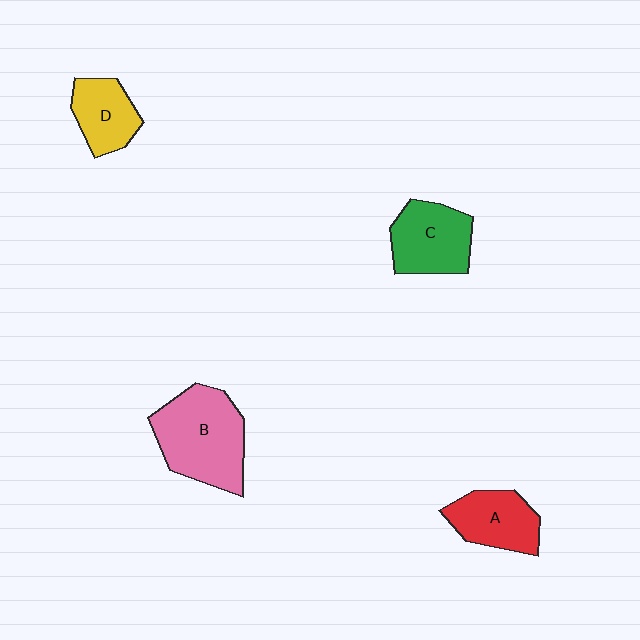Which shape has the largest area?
Shape B (pink).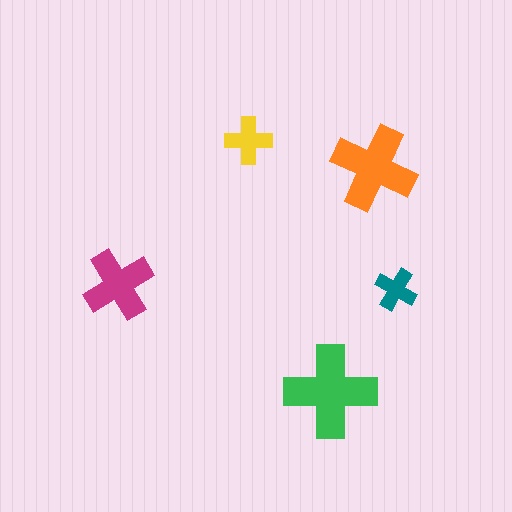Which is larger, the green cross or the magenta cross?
The green one.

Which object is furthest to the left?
The magenta cross is leftmost.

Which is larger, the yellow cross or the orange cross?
The orange one.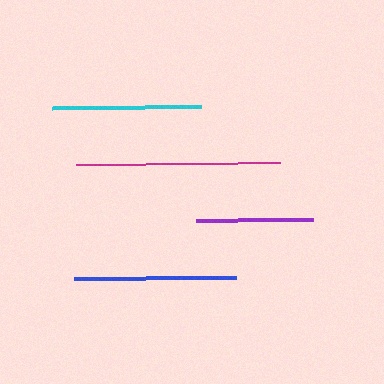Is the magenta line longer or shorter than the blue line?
The magenta line is longer than the blue line.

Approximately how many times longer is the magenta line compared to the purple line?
The magenta line is approximately 1.8 times the length of the purple line.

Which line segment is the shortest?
The purple line is the shortest at approximately 117 pixels.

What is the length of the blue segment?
The blue segment is approximately 162 pixels long.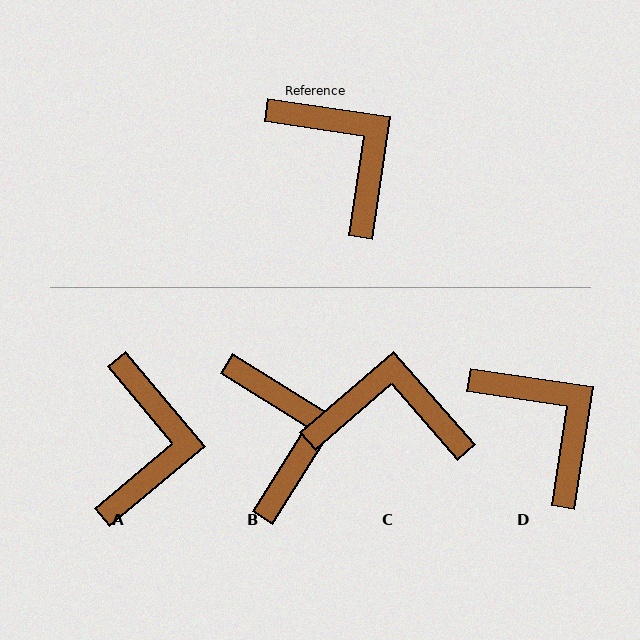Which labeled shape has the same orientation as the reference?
D.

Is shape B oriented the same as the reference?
No, it is off by about 24 degrees.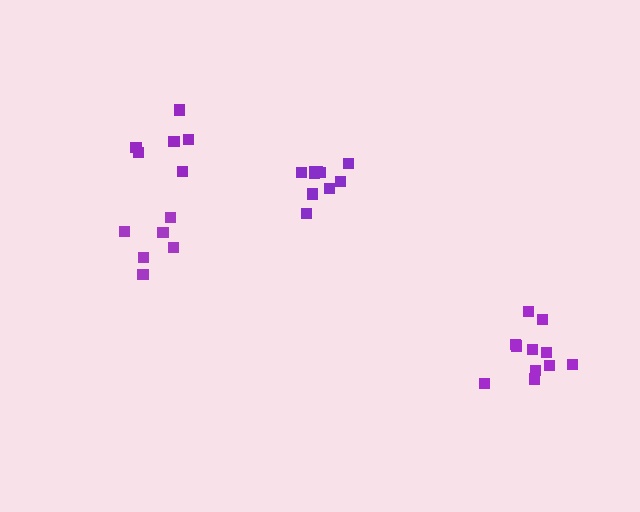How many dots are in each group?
Group 1: 11 dots, Group 2: 10 dots, Group 3: 6 dots, Group 4: 6 dots (33 total).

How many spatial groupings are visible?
There are 4 spatial groupings.